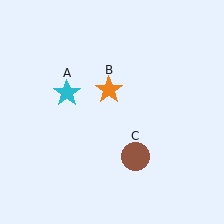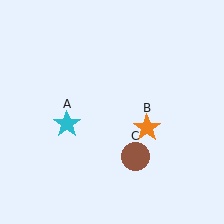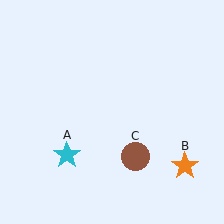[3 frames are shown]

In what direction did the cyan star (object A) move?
The cyan star (object A) moved down.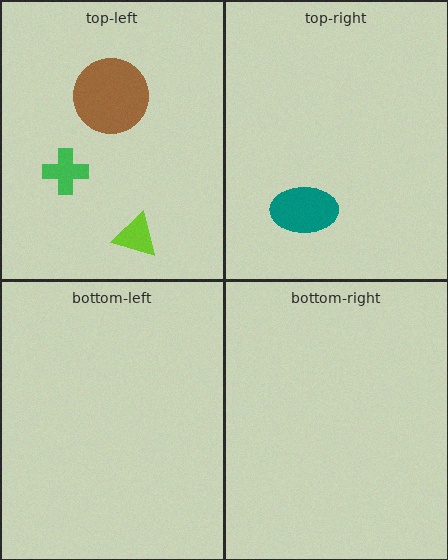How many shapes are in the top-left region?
3.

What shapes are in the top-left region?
The lime triangle, the brown circle, the green cross.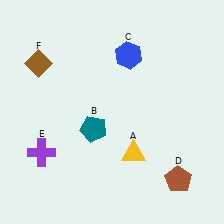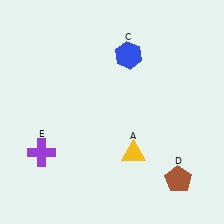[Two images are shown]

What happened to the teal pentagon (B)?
The teal pentagon (B) was removed in Image 2. It was in the bottom-left area of Image 1.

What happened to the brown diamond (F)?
The brown diamond (F) was removed in Image 2. It was in the top-left area of Image 1.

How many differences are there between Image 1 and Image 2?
There are 2 differences between the two images.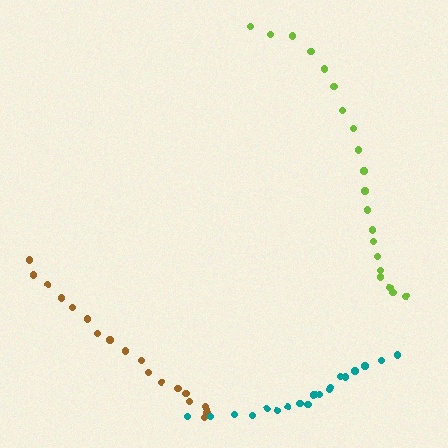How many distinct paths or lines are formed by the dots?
There are 3 distinct paths.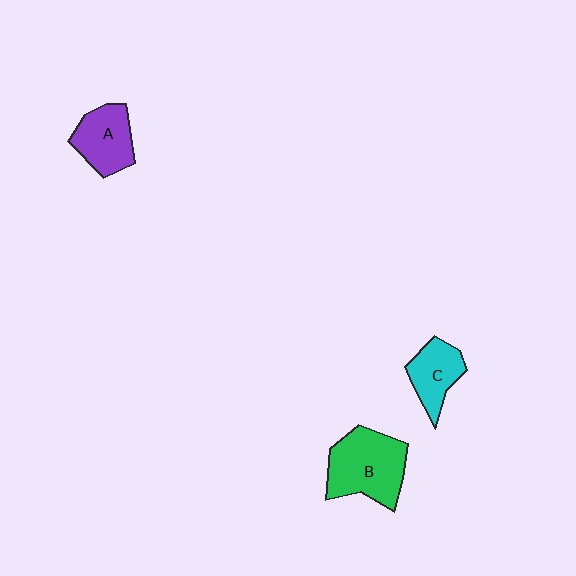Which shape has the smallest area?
Shape C (cyan).